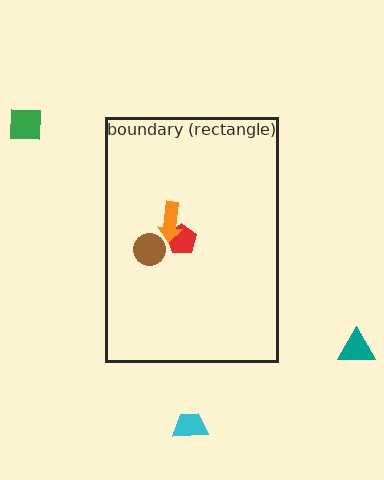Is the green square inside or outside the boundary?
Outside.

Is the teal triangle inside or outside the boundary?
Outside.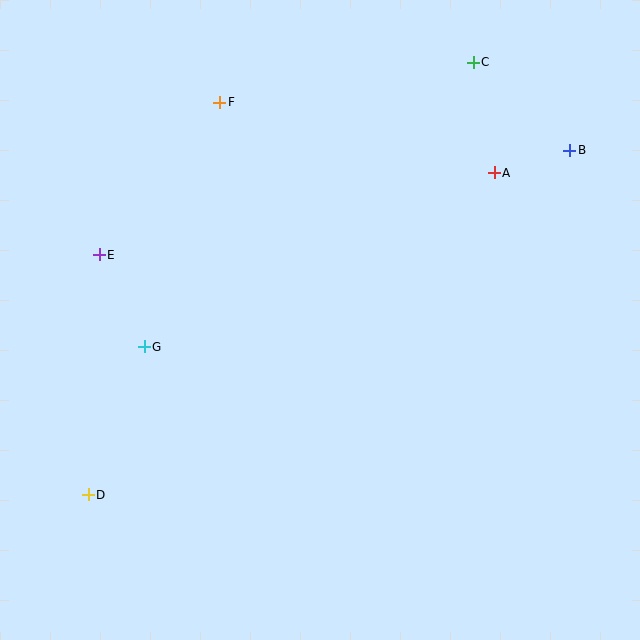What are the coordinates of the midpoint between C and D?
The midpoint between C and D is at (281, 278).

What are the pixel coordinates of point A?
Point A is at (494, 173).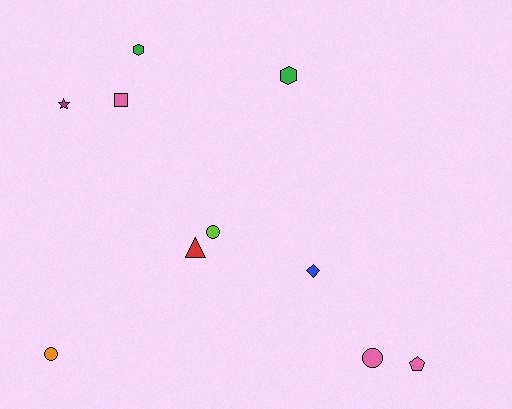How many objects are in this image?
There are 10 objects.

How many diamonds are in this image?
There is 1 diamond.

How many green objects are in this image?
There are 2 green objects.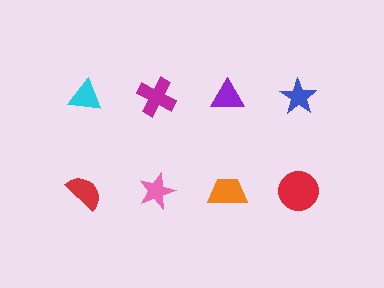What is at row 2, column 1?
A red semicircle.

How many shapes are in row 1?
4 shapes.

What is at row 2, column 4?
A red circle.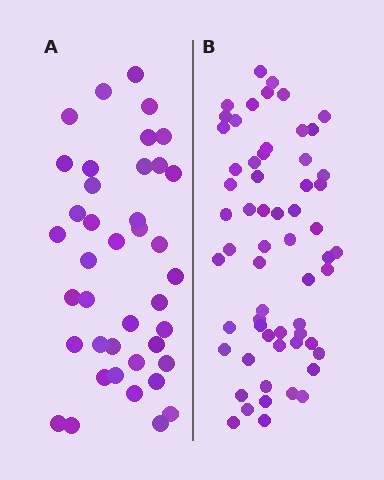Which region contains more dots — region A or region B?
Region B (the right region) has more dots.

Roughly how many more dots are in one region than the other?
Region B has approximately 20 more dots than region A.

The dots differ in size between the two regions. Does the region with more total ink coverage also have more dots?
No. Region A has more total ink coverage because its dots are larger, but region B actually contains more individual dots. Total area can be misleading — the number of items is what matters here.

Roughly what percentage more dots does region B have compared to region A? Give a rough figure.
About 50% more.